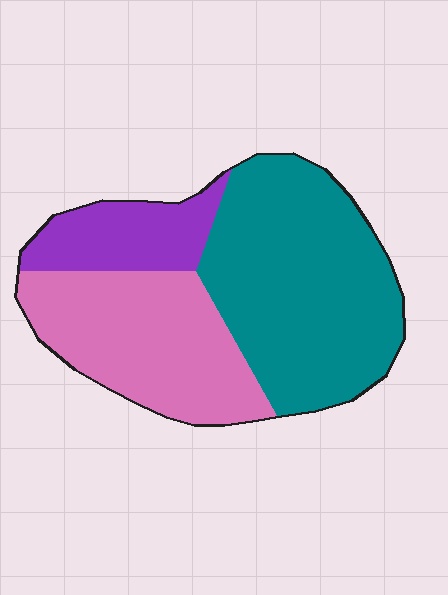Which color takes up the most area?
Teal, at roughly 50%.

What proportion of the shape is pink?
Pink covers about 35% of the shape.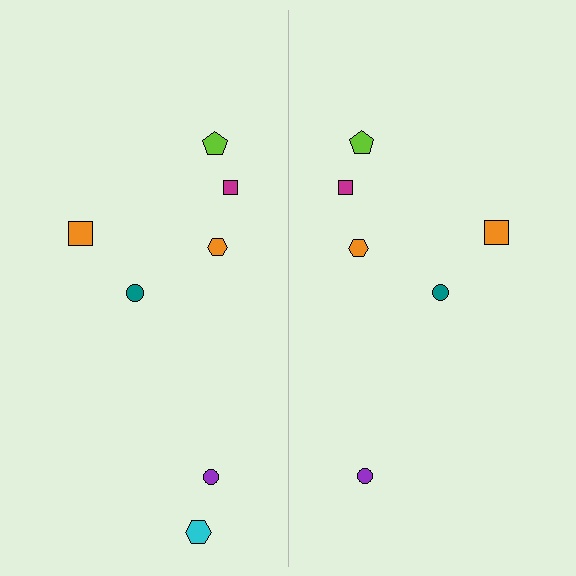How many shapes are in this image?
There are 13 shapes in this image.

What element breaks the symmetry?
A cyan hexagon is missing from the right side.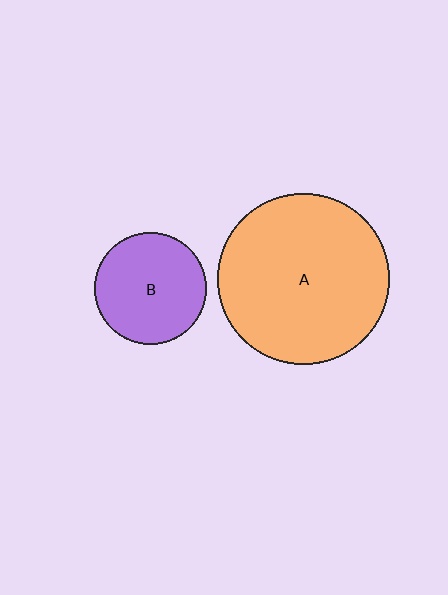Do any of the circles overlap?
No, none of the circles overlap.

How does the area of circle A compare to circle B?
Approximately 2.3 times.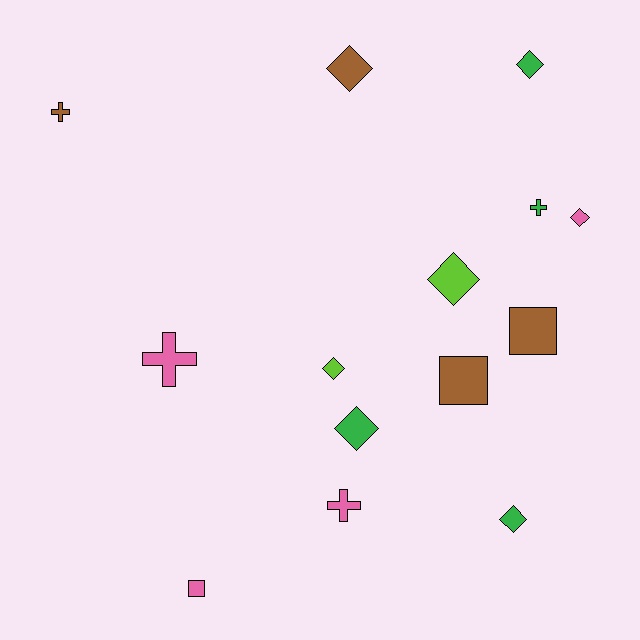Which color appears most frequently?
Brown, with 4 objects.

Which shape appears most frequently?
Diamond, with 7 objects.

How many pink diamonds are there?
There is 1 pink diamond.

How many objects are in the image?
There are 14 objects.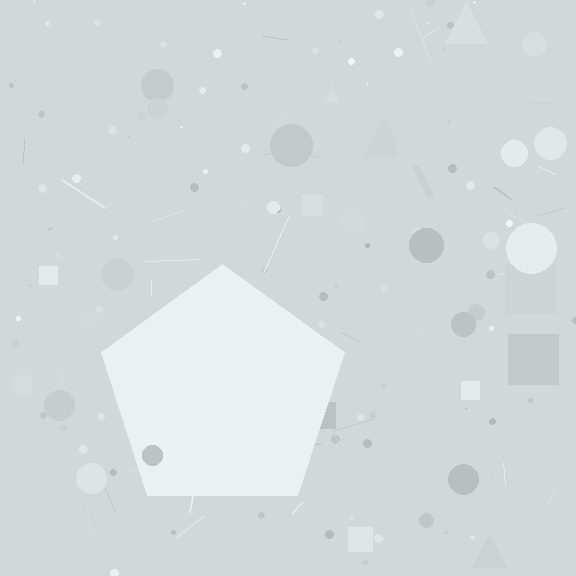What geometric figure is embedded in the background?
A pentagon is embedded in the background.